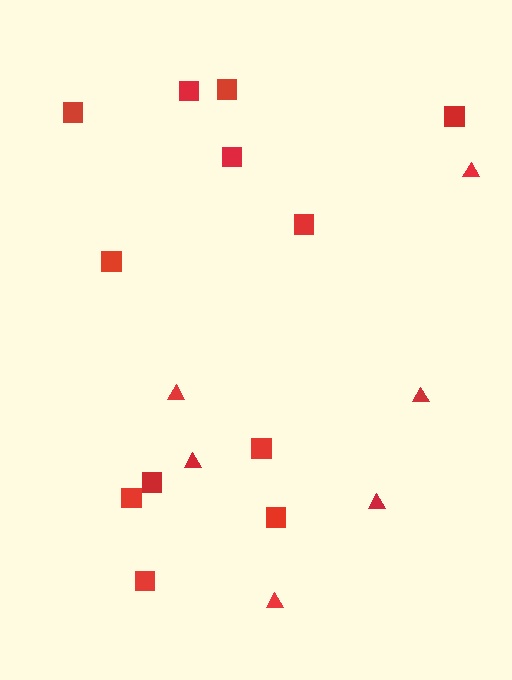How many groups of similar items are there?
There are 2 groups: one group of triangles (6) and one group of squares (12).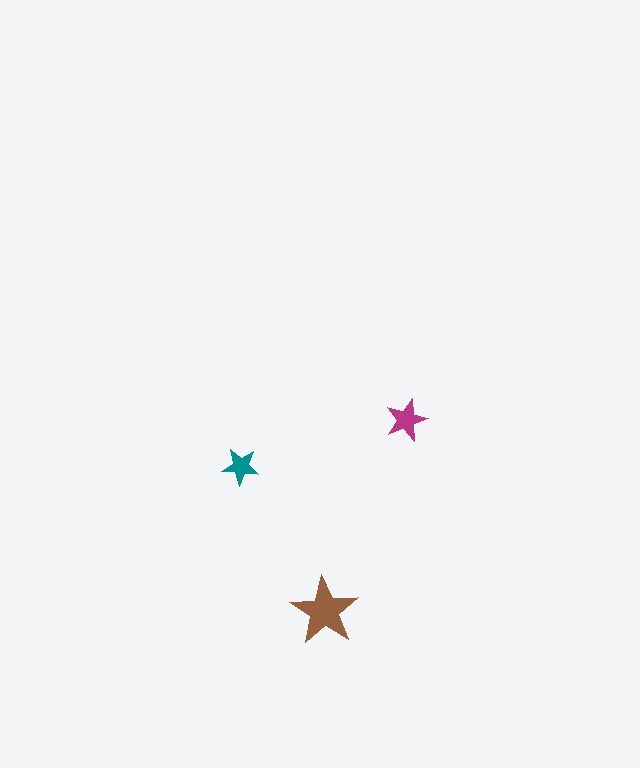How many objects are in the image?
There are 3 objects in the image.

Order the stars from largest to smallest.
the brown one, the magenta one, the teal one.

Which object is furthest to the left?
The teal star is leftmost.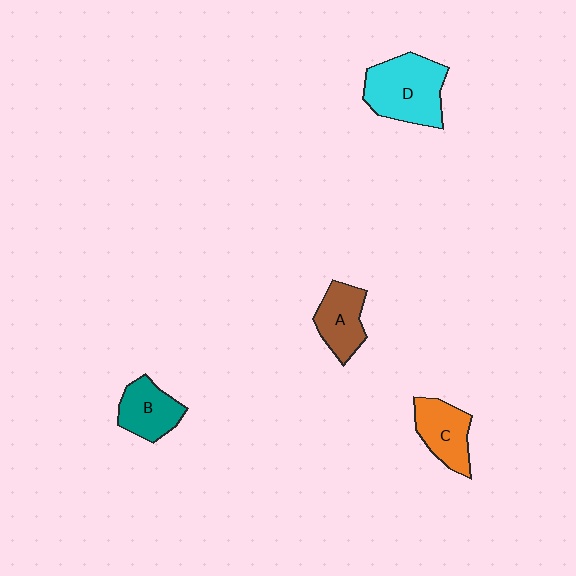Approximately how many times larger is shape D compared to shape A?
Approximately 1.6 times.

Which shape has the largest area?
Shape D (cyan).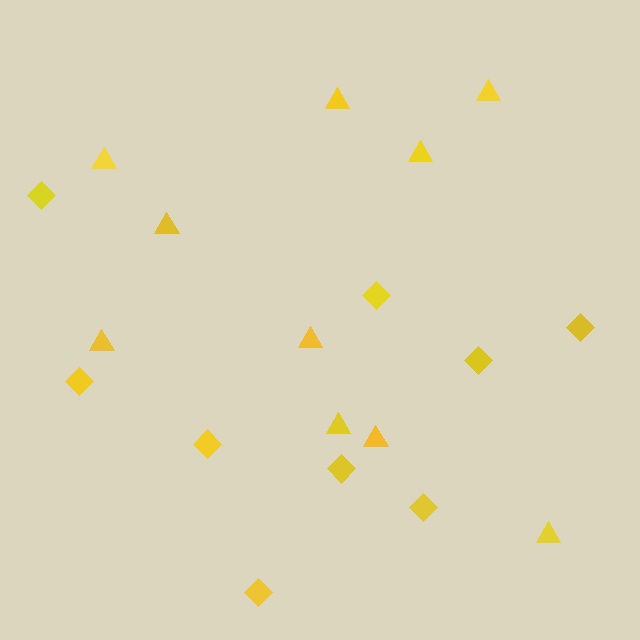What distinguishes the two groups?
There are 2 groups: one group of diamonds (9) and one group of triangles (10).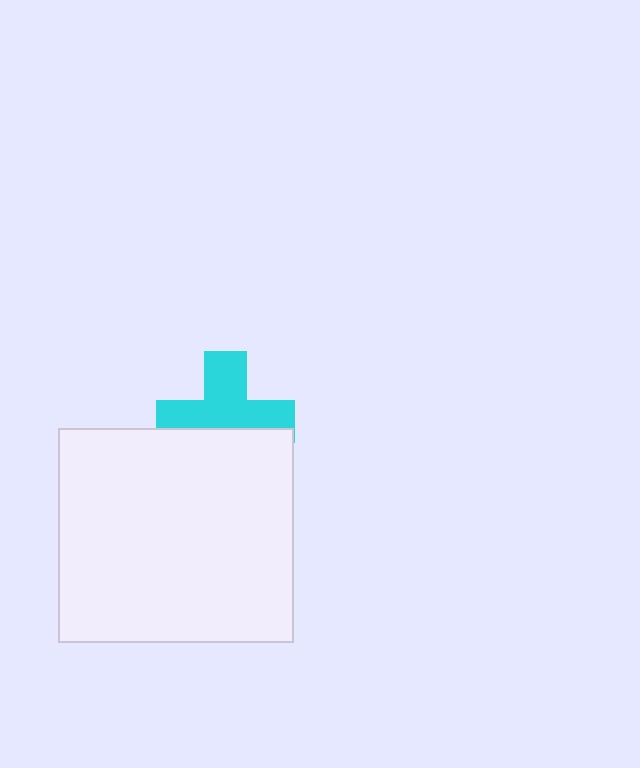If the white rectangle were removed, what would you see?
You would see the complete cyan cross.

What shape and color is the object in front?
The object in front is a white rectangle.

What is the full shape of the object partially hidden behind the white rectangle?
The partially hidden object is a cyan cross.